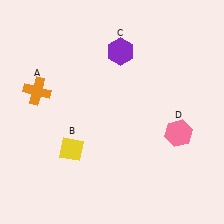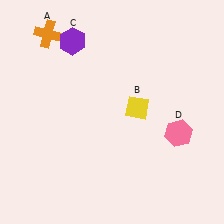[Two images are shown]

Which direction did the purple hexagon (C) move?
The purple hexagon (C) moved left.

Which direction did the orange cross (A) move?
The orange cross (A) moved up.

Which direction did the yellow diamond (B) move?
The yellow diamond (B) moved right.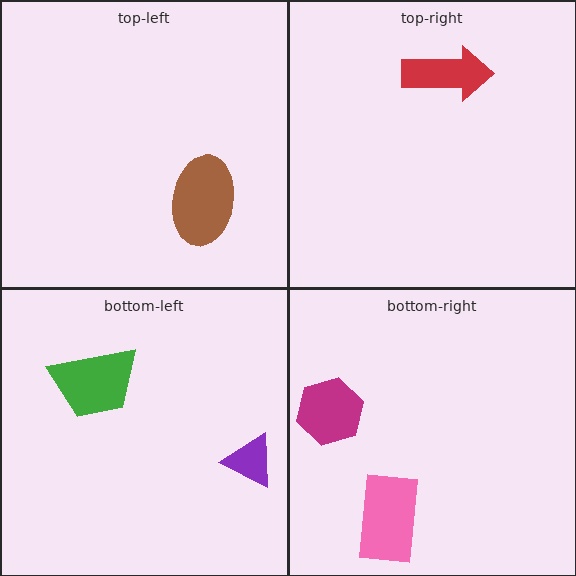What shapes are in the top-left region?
The brown ellipse.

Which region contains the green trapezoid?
The bottom-left region.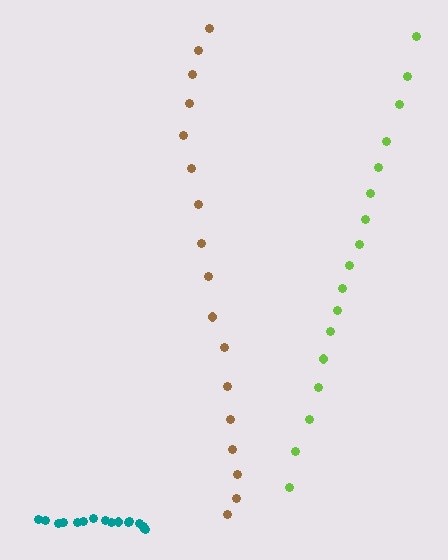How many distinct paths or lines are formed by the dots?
There are 3 distinct paths.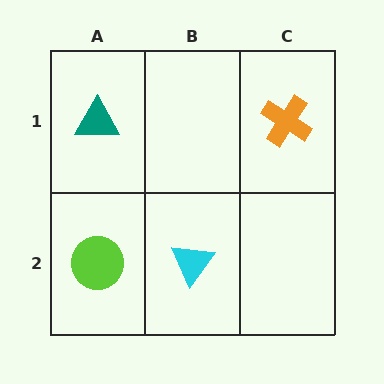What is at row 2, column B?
A cyan triangle.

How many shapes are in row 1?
2 shapes.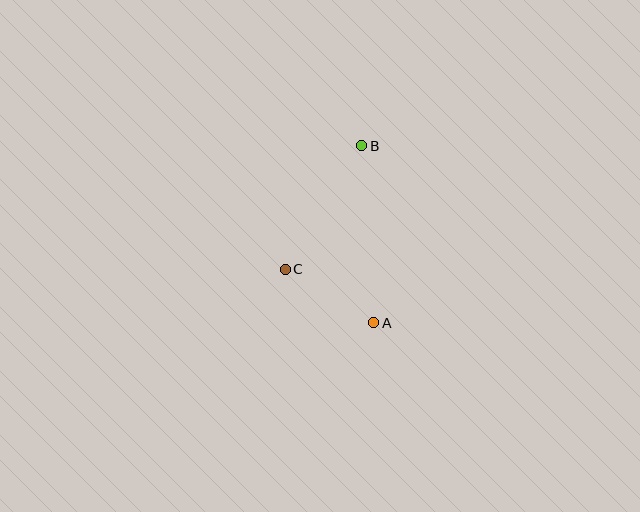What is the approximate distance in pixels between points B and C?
The distance between B and C is approximately 146 pixels.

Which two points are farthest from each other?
Points A and B are farthest from each other.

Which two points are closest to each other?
Points A and C are closest to each other.